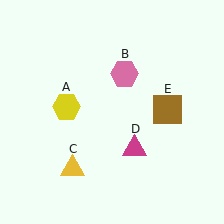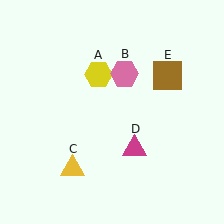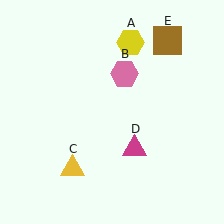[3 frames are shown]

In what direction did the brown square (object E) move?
The brown square (object E) moved up.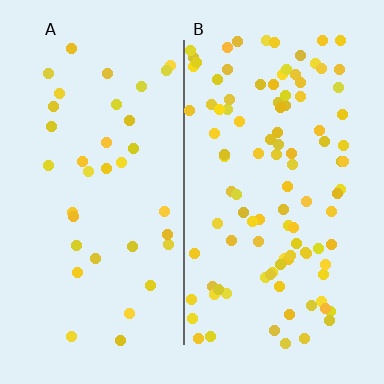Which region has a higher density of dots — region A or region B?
B (the right).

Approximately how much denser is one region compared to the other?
Approximately 2.9× — region B over region A.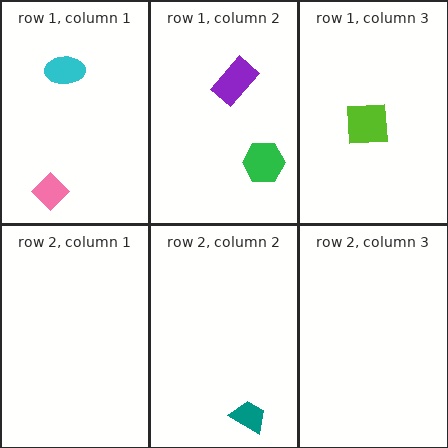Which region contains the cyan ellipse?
The row 1, column 1 region.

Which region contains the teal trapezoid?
The row 2, column 2 region.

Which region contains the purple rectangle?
The row 1, column 2 region.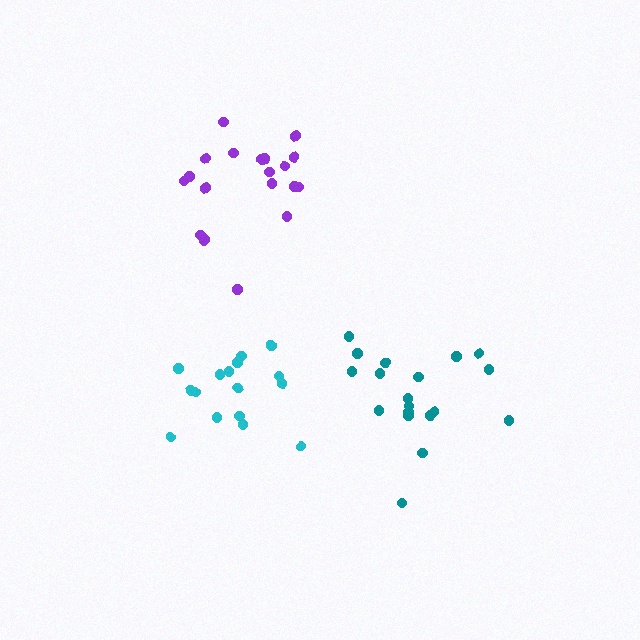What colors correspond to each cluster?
The clusters are colored: teal, purple, cyan.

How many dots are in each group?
Group 1: 19 dots, Group 2: 19 dots, Group 3: 16 dots (54 total).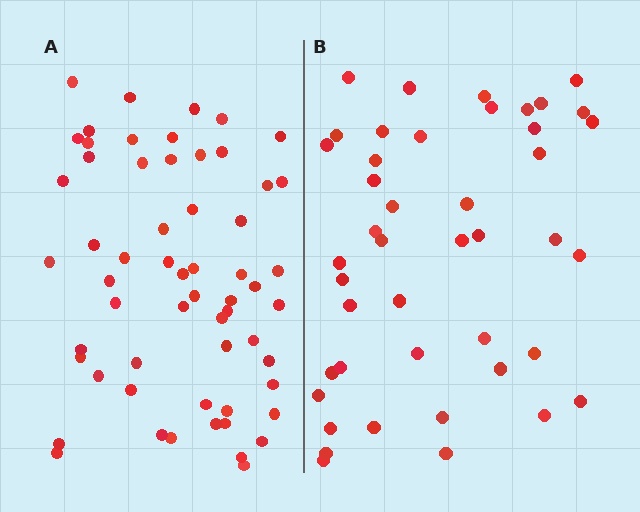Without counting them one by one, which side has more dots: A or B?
Region A (the left region) has more dots.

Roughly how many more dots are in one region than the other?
Region A has approximately 15 more dots than region B.